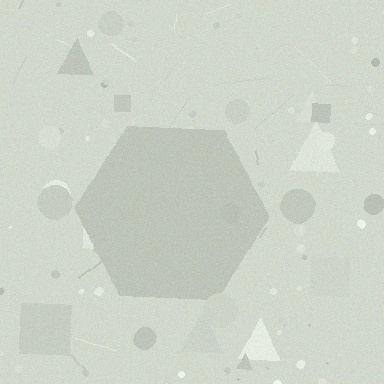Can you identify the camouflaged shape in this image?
The camouflaged shape is a hexagon.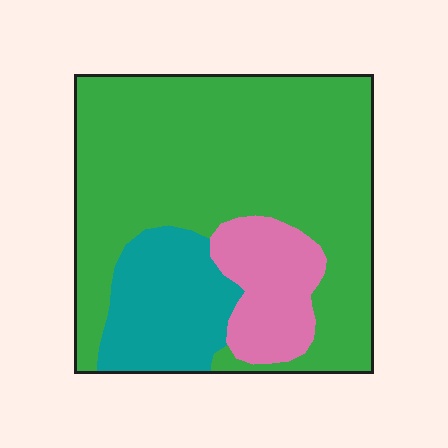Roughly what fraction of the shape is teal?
Teal covers around 20% of the shape.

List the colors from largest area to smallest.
From largest to smallest: green, teal, pink.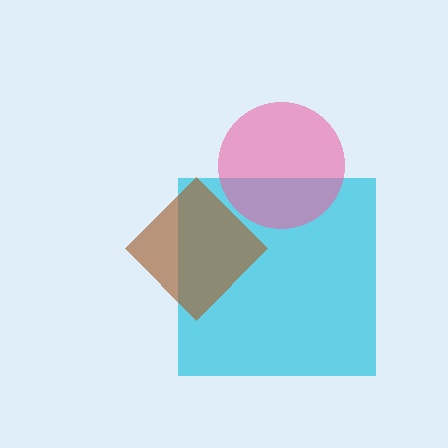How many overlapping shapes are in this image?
There are 3 overlapping shapes in the image.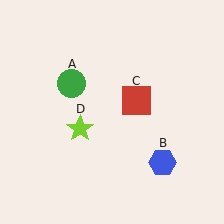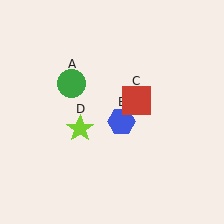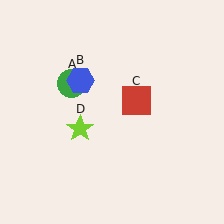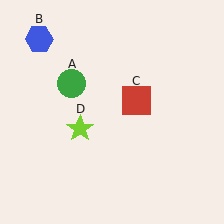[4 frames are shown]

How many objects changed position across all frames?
1 object changed position: blue hexagon (object B).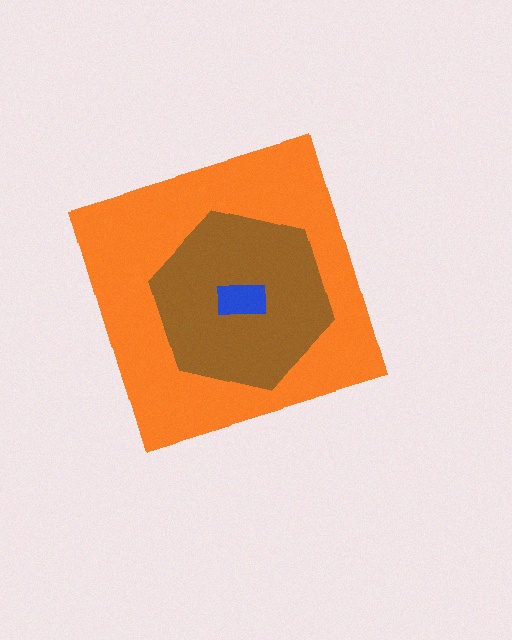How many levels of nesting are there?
3.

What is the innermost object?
The blue rectangle.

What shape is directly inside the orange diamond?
The brown hexagon.